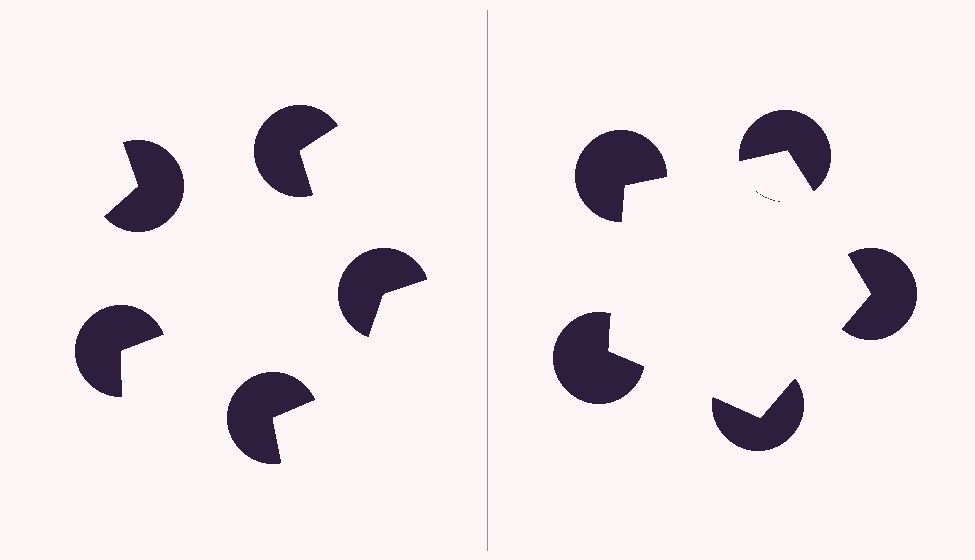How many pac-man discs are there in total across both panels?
10 — 5 on each side.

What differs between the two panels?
The pac-man discs are positioned identically on both sides; only the wedge orientations differ. On the right they align to a pentagon; on the left they are misaligned.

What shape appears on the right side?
An illusory pentagon.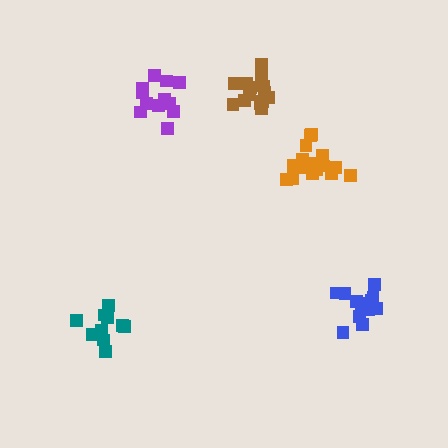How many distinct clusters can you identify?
There are 5 distinct clusters.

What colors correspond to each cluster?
The clusters are colored: teal, orange, blue, purple, brown.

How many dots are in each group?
Group 1: 12 dots, Group 2: 17 dots, Group 3: 15 dots, Group 4: 12 dots, Group 5: 14 dots (70 total).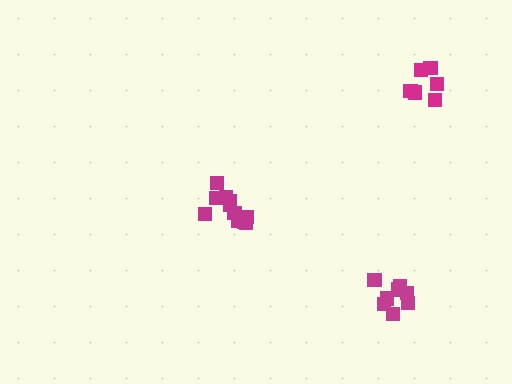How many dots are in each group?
Group 1: 9 dots, Group 2: 11 dots, Group 3: 6 dots (26 total).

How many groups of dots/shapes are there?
There are 3 groups.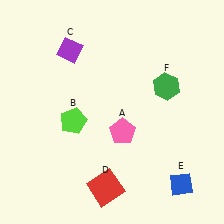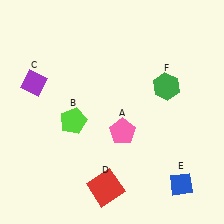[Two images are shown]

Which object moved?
The purple diamond (C) moved left.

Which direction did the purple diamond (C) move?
The purple diamond (C) moved left.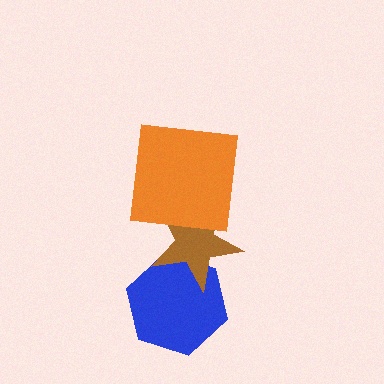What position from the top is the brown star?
The brown star is 2nd from the top.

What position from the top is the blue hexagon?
The blue hexagon is 3rd from the top.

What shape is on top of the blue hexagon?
The brown star is on top of the blue hexagon.